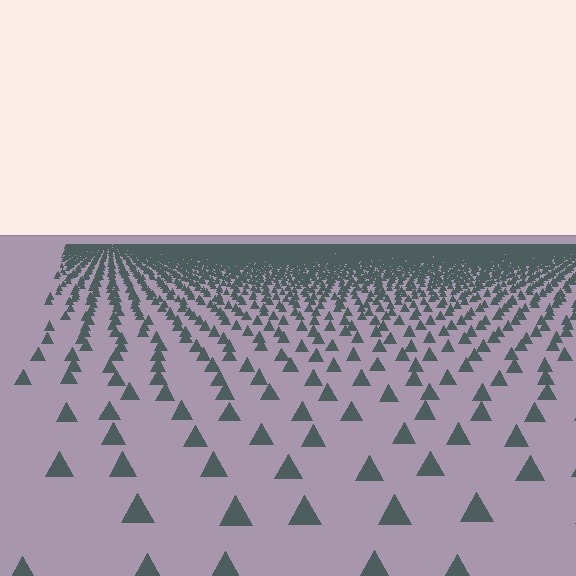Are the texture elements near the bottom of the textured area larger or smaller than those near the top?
Larger. Near the bottom, elements are closer to the viewer and appear at a bigger on-screen size.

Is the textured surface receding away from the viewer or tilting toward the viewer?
The surface is receding away from the viewer. Texture elements get smaller and denser toward the top.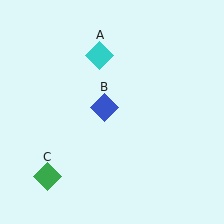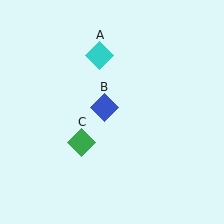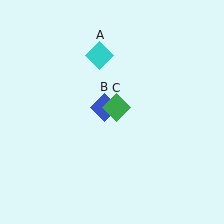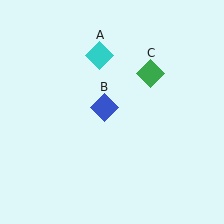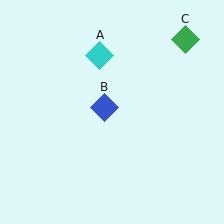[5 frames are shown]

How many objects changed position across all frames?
1 object changed position: green diamond (object C).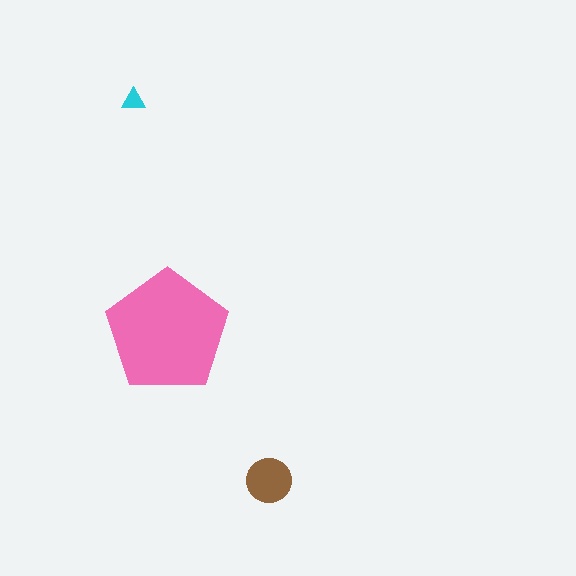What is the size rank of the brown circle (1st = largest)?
2nd.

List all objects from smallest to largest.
The cyan triangle, the brown circle, the pink pentagon.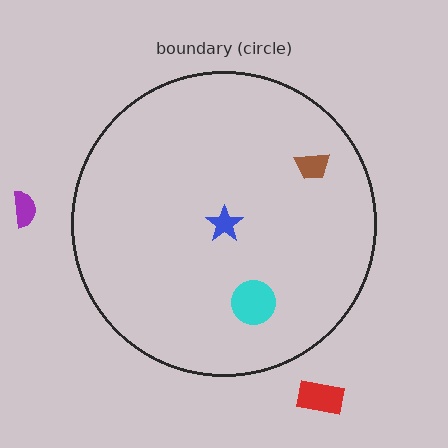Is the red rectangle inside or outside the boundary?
Outside.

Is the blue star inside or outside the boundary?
Inside.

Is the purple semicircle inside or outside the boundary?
Outside.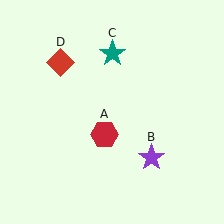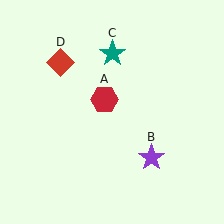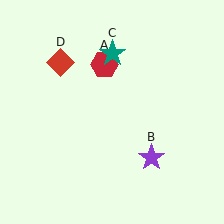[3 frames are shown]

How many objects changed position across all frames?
1 object changed position: red hexagon (object A).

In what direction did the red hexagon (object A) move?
The red hexagon (object A) moved up.